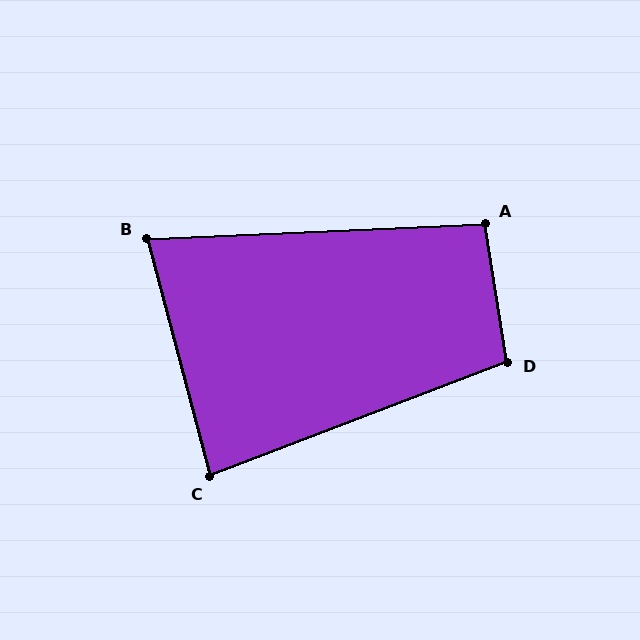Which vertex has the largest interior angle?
D, at approximately 102 degrees.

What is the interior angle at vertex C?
Approximately 84 degrees (acute).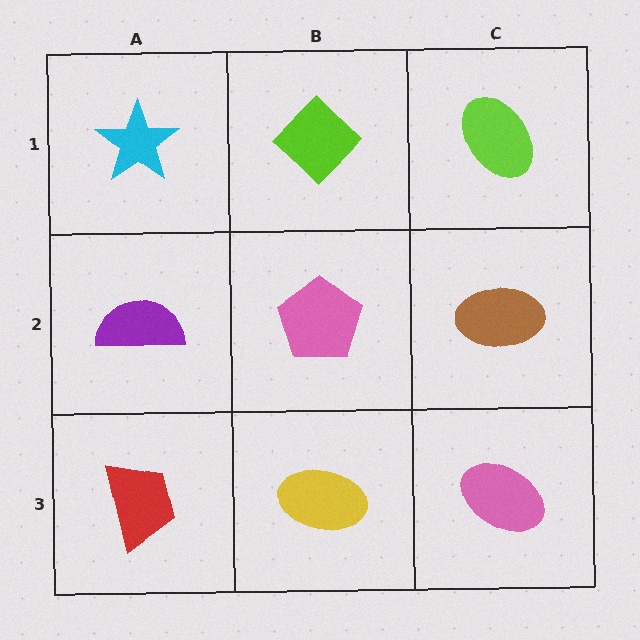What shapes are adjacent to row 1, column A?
A purple semicircle (row 2, column A), a lime diamond (row 1, column B).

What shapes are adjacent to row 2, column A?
A cyan star (row 1, column A), a red trapezoid (row 3, column A), a pink pentagon (row 2, column B).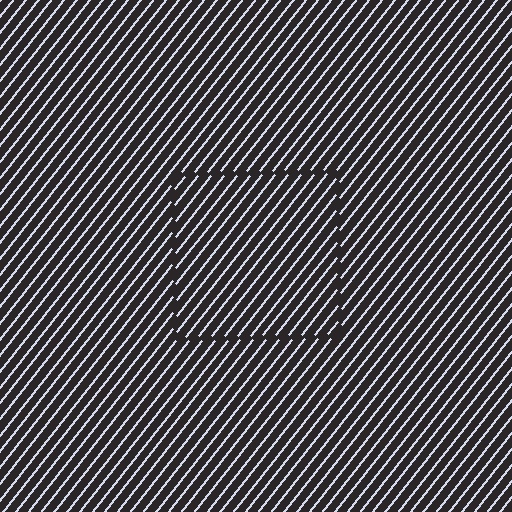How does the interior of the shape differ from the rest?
The interior of the shape contains the same grating, shifted by half a period — the contour is defined by the phase discontinuity where line-ends from the inner and outer gratings abut.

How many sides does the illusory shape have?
4 sides — the line-ends trace a square.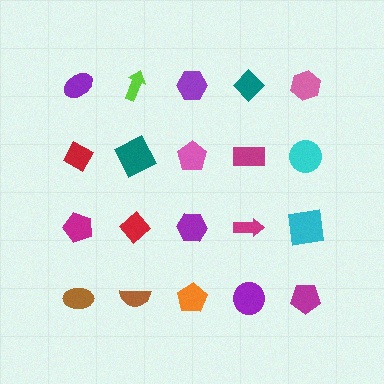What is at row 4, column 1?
A brown ellipse.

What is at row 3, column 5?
A cyan square.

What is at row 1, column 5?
A pink hexagon.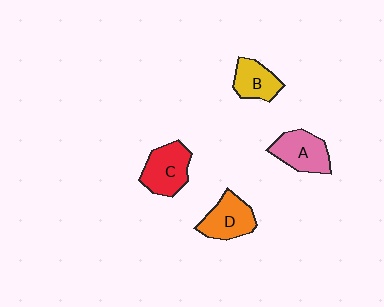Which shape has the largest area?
Shape C (red).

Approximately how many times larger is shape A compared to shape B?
Approximately 1.3 times.